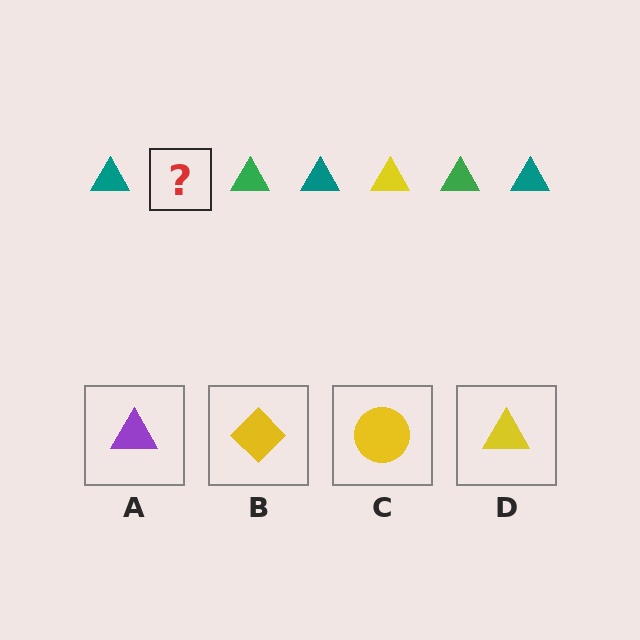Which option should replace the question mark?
Option D.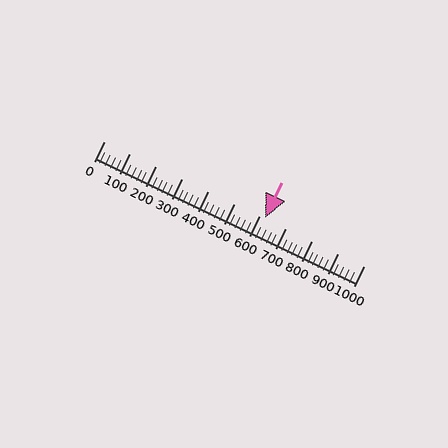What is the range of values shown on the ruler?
The ruler shows values from 0 to 1000.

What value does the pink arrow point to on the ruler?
The pink arrow points to approximately 620.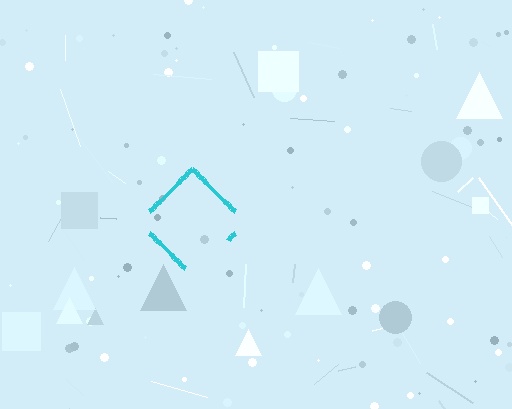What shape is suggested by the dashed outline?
The dashed outline suggests a diamond.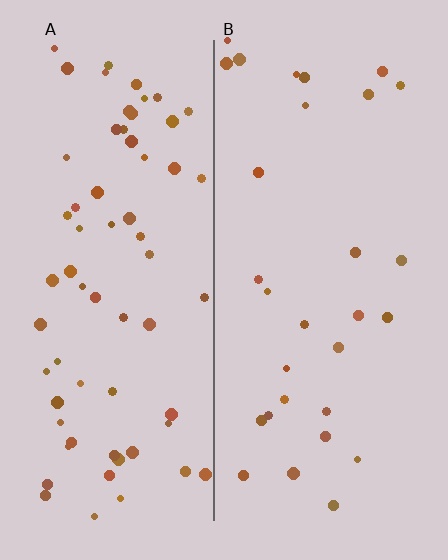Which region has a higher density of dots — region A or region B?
A (the left).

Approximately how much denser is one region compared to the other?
Approximately 2.2× — region A over region B.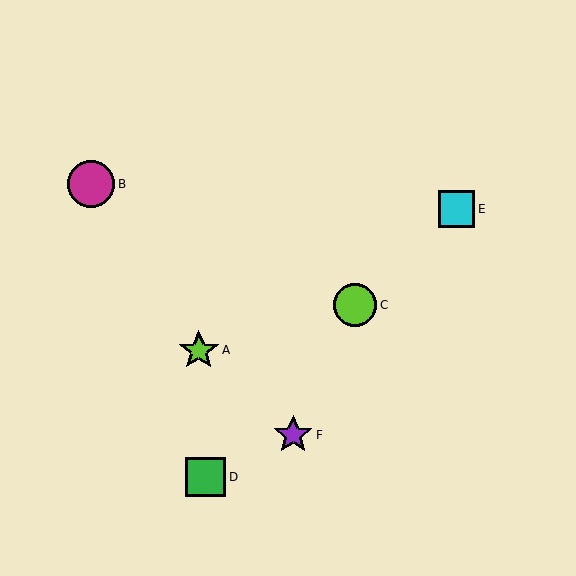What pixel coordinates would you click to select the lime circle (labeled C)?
Click at (355, 305) to select the lime circle C.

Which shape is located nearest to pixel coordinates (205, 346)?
The lime star (labeled A) at (199, 350) is nearest to that location.